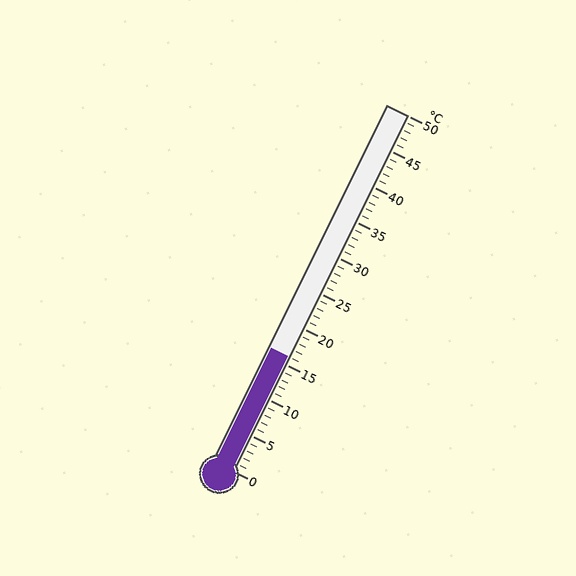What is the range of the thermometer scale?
The thermometer scale ranges from 0°C to 50°C.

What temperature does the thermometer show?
The thermometer shows approximately 16°C.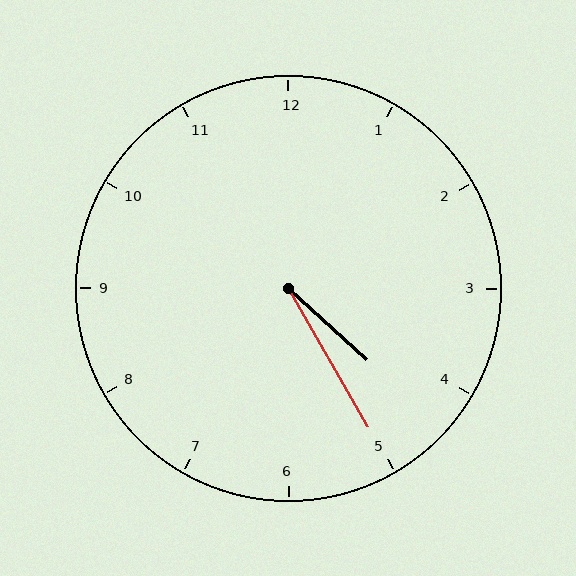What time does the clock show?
4:25.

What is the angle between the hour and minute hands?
Approximately 18 degrees.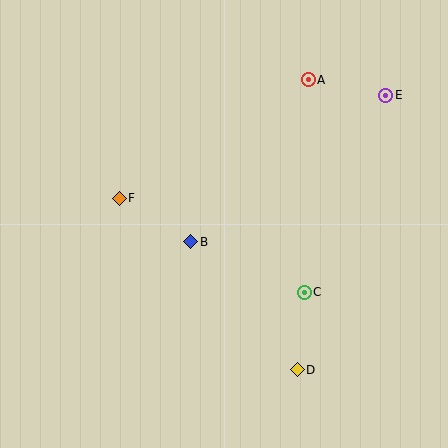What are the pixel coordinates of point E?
Point E is at (386, 95).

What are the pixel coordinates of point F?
Point F is at (119, 198).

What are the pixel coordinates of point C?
Point C is at (304, 292).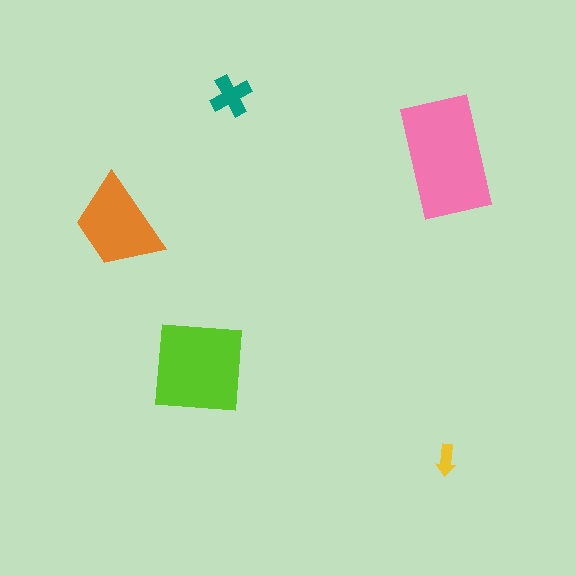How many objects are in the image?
There are 5 objects in the image.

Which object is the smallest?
The yellow arrow.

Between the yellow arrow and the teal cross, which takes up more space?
The teal cross.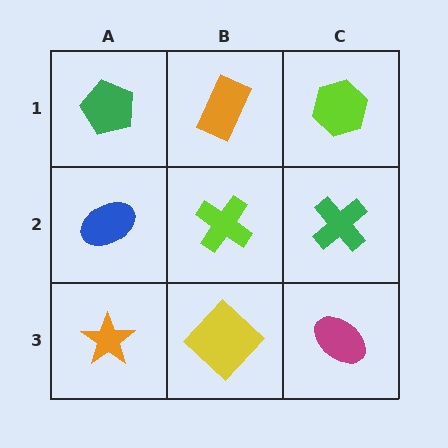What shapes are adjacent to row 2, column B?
An orange rectangle (row 1, column B), a yellow diamond (row 3, column B), a blue ellipse (row 2, column A), a green cross (row 2, column C).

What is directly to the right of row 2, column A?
A lime cross.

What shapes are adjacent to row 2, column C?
A lime hexagon (row 1, column C), a magenta ellipse (row 3, column C), a lime cross (row 2, column B).